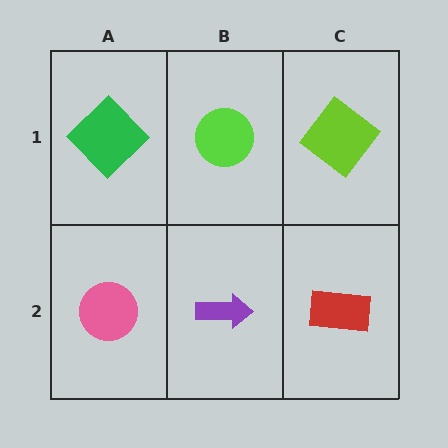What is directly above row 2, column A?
A green diamond.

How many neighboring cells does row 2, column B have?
3.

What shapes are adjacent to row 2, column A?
A green diamond (row 1, column A), a purple arrow (row 2, column B).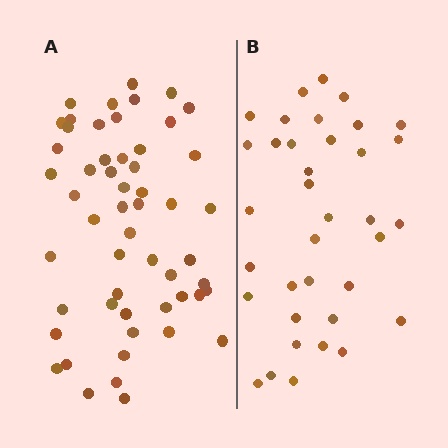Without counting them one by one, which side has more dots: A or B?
Region A (the left region) has more dots.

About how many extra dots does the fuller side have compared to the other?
Region A has approximately 20 more dots than region B.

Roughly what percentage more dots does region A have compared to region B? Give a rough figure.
About 50% more.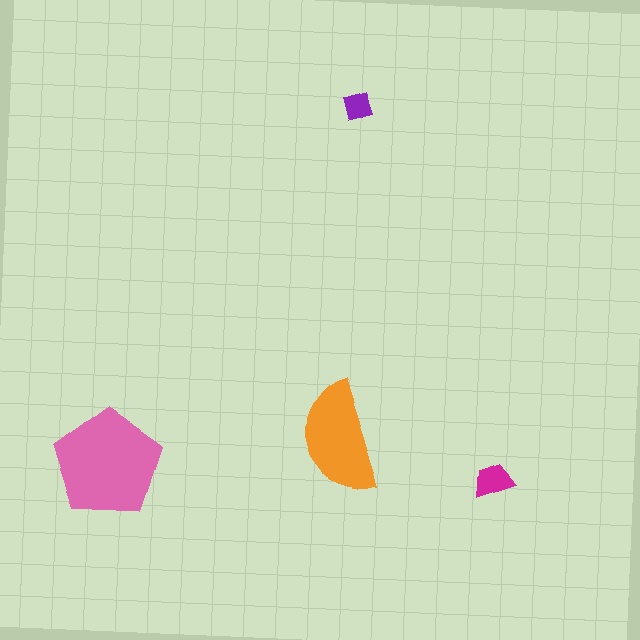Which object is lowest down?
The pink pentagon is bottommost.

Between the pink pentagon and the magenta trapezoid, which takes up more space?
The pink pentagon.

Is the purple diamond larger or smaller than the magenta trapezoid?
Smaller.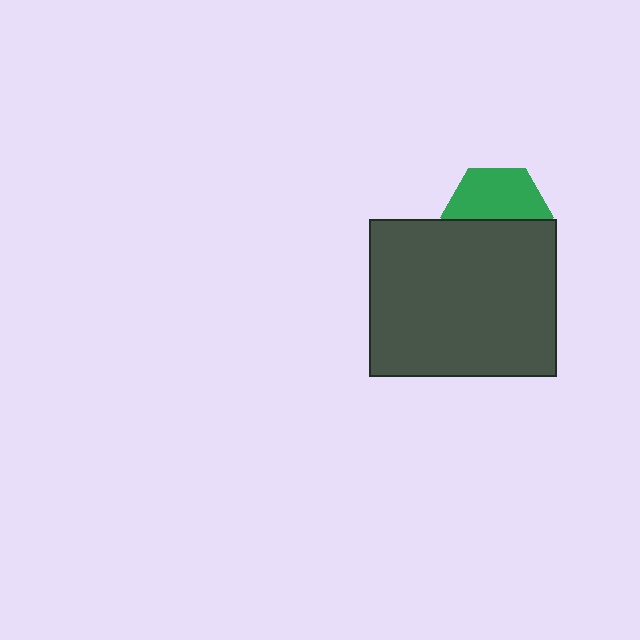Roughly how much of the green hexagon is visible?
About half of it is visible (roughly 54%).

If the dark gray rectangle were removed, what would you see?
You would see the complete green hexagon.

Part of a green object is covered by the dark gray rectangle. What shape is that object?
It is a hexagon.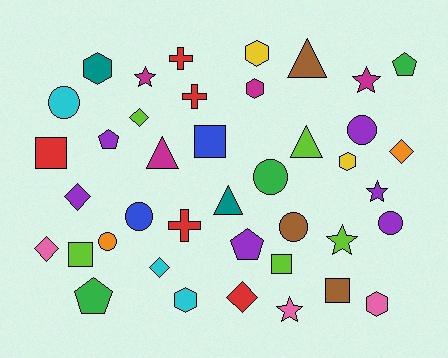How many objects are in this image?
There are 40 objects.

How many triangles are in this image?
There are 4 triangles.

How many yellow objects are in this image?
There are 2 yellow objects.